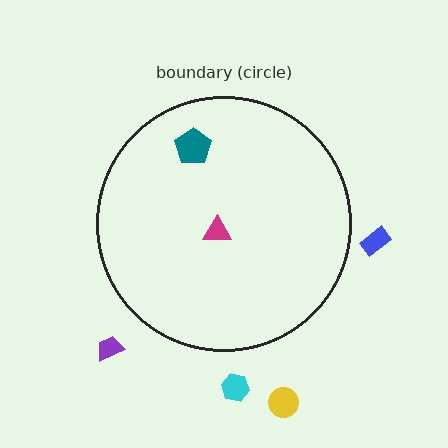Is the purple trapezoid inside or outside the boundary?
Outside.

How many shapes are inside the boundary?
2 inside, 4 outside.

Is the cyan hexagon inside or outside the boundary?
Outside.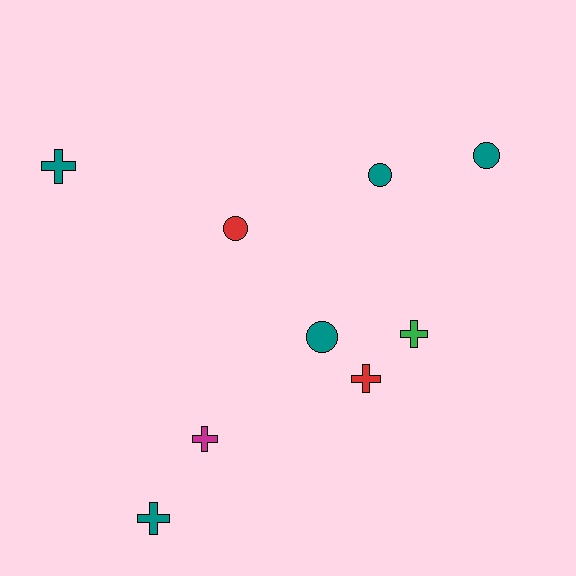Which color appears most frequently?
Teal, with 5 objects.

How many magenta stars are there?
There are no magenta stars.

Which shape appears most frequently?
Cross, with 5 objects.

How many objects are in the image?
There are 9 objects.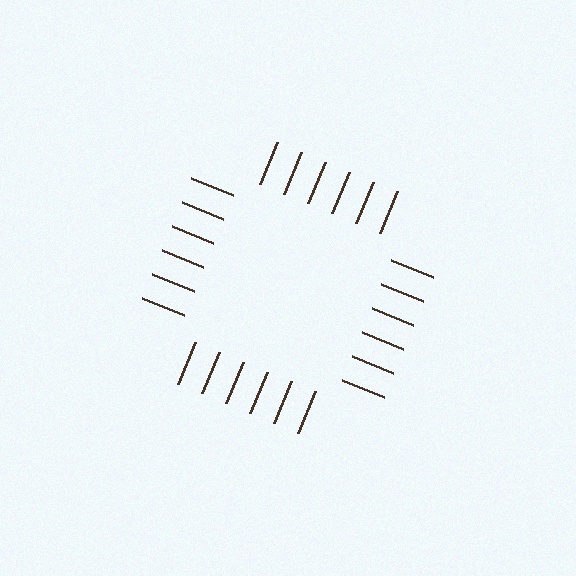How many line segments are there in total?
24 — 6 along each of the 4 edges.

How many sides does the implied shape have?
4 sides — the line-ends trace a square.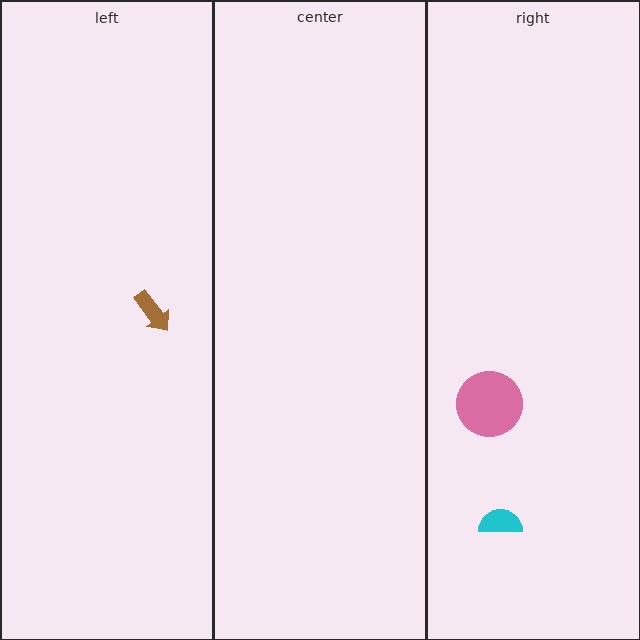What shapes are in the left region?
The brown arrow.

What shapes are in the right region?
The pink circle, the cyan semicircle.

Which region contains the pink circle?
The right region.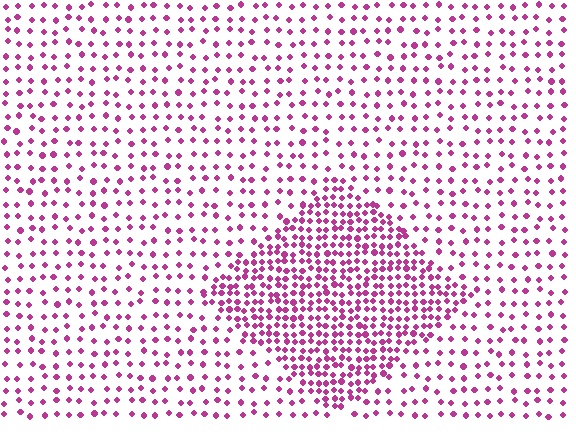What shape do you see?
I see a diamond.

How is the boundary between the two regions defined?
The boundary is defined by a change in element density (approximately 2.4x ratio). All elements are the same color, size, and shape.